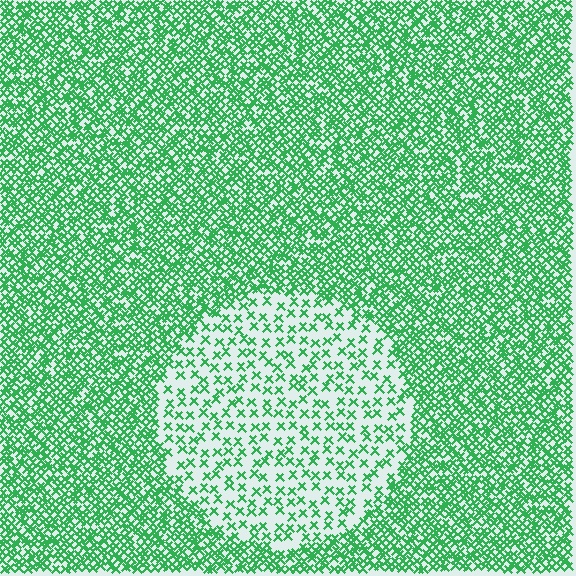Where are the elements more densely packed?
The elements are more densely packed outside the circle boundary.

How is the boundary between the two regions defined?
The boundary is defined by a change in element density (approximately 2.7x ratio). All elements are the same color, size, and shape.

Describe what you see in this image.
The image contains small green elements arranged at two different densities. A circle-shaped region is visible where the elements are less densely packed than the surrounding area.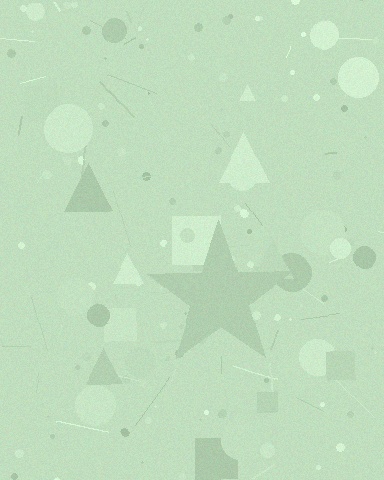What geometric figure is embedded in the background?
A star is embedded in the background.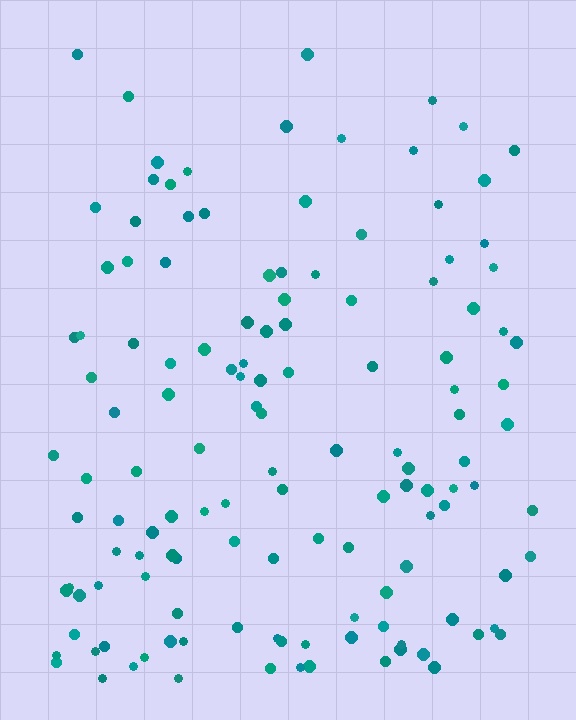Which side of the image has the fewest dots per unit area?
The top.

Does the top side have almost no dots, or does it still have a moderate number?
Still a moderate number, just noticeably fewer than the bottom.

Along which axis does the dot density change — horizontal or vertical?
Vertical.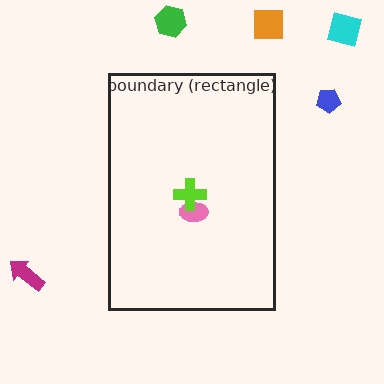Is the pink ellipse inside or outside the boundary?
Inside.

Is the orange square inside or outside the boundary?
Outside.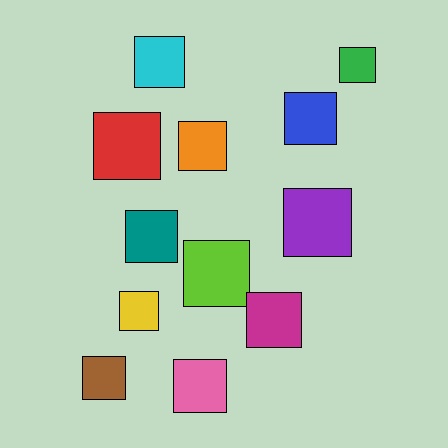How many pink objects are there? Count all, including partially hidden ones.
There is 1 pink object.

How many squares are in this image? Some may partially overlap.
There are 12 squares.